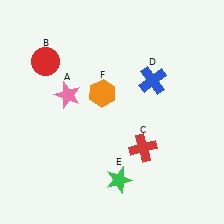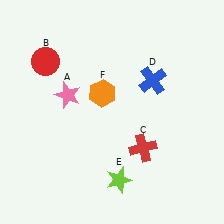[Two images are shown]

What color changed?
The star (E) changed from green in Image 1 to lime in Image 2.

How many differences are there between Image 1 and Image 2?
There is 1 difference between the two images.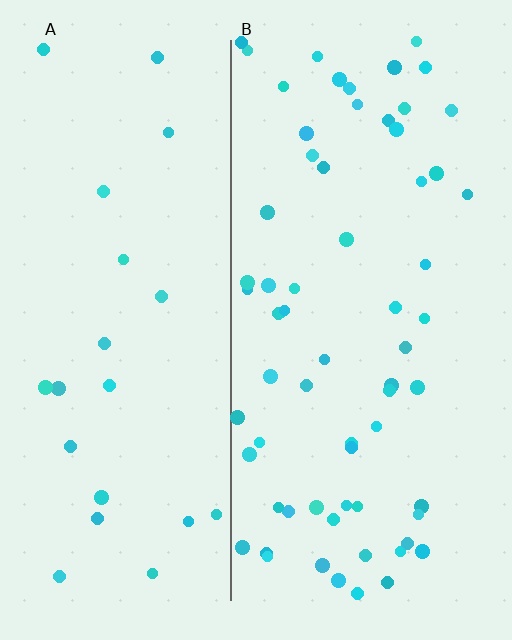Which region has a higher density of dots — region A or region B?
B (the right).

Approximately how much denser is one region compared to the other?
Approximately 3.0× — region B over region A.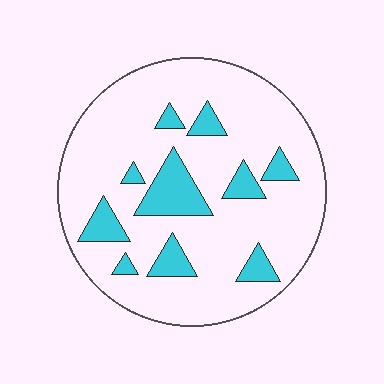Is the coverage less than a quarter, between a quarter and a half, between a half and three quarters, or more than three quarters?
Less than a quarter.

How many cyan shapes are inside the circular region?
10.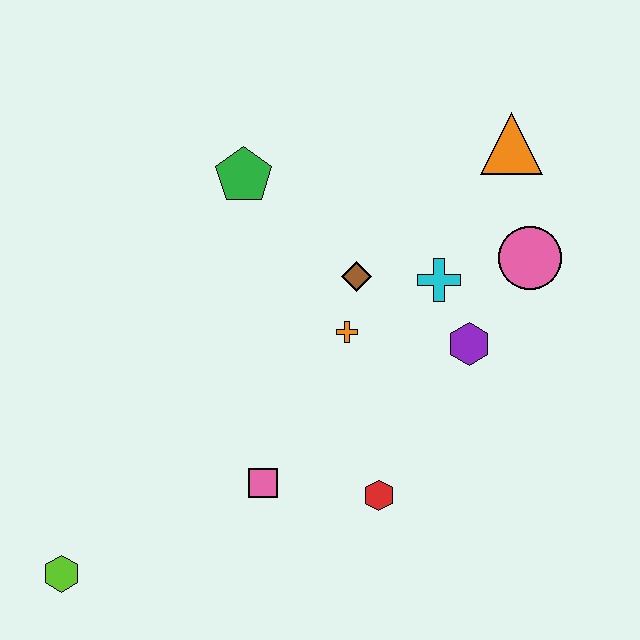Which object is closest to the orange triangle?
The pink circle is closest to the orange triangle.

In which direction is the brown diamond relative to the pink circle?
The brown diamond is to the left of the pink circle.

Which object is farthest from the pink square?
The orange triangle is farthest from the pink square.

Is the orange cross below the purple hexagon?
No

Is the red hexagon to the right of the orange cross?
Yes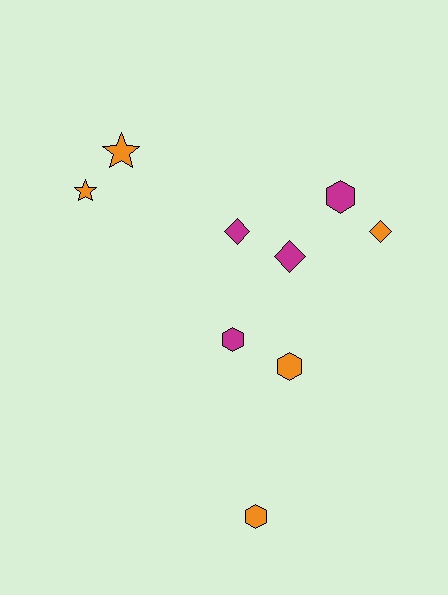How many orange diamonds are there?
There is 1 orange diamond.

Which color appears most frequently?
Orange, with 5 objects.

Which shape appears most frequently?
Hexagon, with 4 objects.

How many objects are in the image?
There are 9 objects.